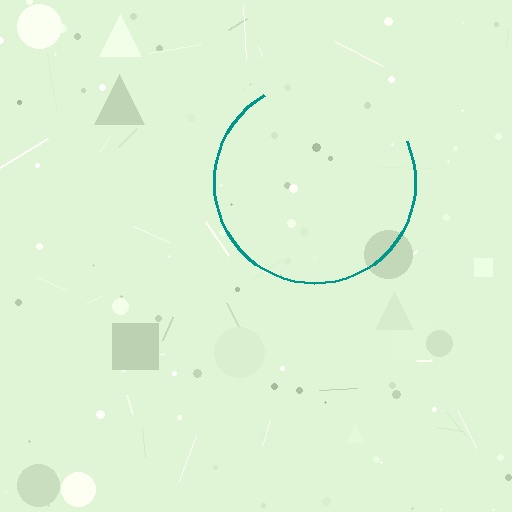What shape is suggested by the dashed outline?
The dashed outline suggests a circle.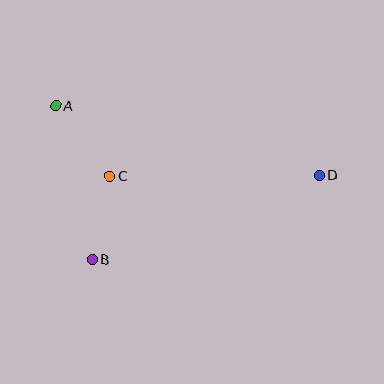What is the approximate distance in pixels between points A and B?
The distance between A and B is approximately 158 pixels.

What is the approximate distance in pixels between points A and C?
The distance between A and C is approximately 89 pixels.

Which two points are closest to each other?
Points B and C are closest to each other.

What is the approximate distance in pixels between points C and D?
The distance between C and D is approximately 209 pixels.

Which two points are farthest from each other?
Points A and D are farthest from each other.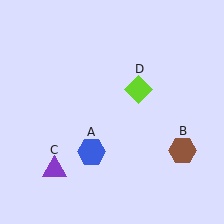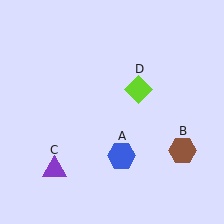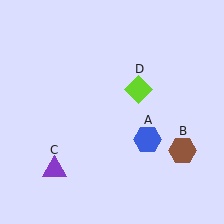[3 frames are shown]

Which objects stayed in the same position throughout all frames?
Brown hexagon (object B) and purple triangle (object C) and lime diamond (object D) remained stationary.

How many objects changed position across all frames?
1 object changed position: blue hexagon (object A).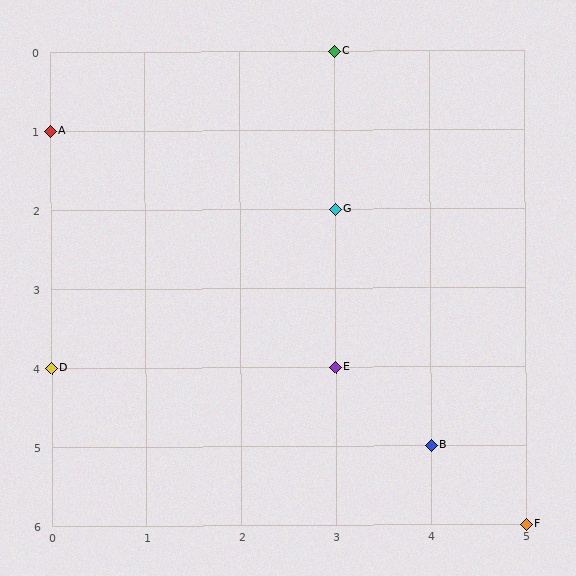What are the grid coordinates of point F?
Point F is at grid coordinates (5, 6).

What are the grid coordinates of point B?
Point B is at grid coordinates (4, 5).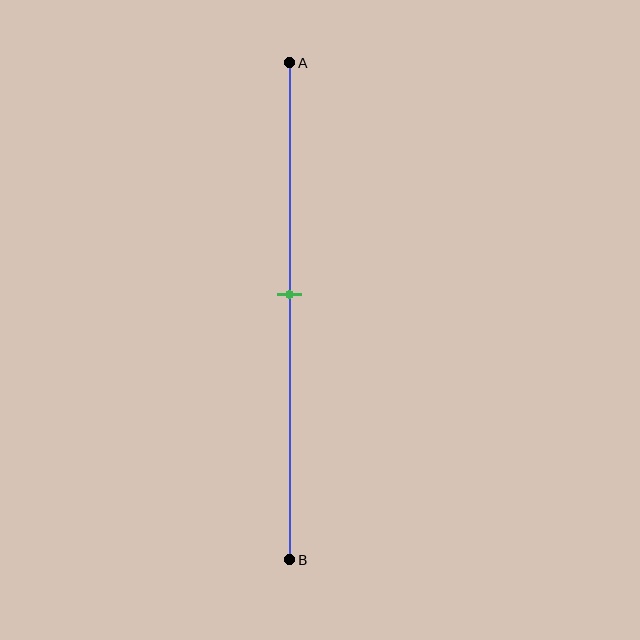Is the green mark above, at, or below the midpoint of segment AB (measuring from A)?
The green mark is above the midpoint of segment AB.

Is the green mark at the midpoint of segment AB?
No, the mark is at about 45% from A, not at the 50% midpoint.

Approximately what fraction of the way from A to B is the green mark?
The green mark is approximately 45% of the way from A to B.